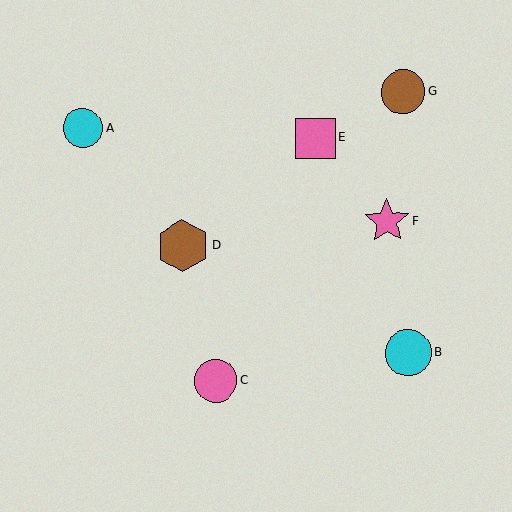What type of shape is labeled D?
Shape D is a brown hexagon.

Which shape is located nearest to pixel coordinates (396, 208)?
The pink star (labeled F) at (387, 221) is nearest to that location.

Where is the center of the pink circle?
The center of the pink circle is at (216, 381).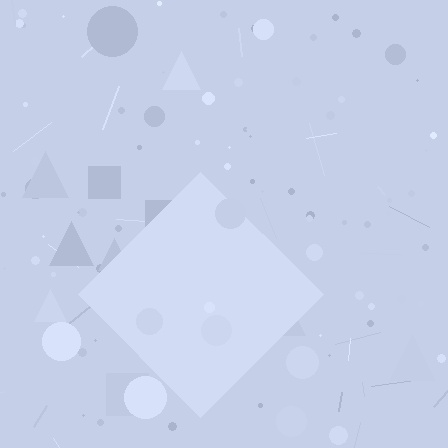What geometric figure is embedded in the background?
A diamond is embedded in the background.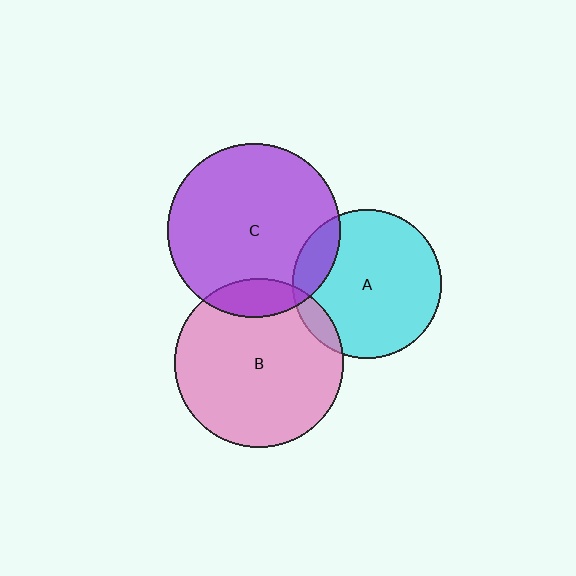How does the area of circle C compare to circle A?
Approximately 1.3 times.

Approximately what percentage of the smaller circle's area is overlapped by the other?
Approximately 15%.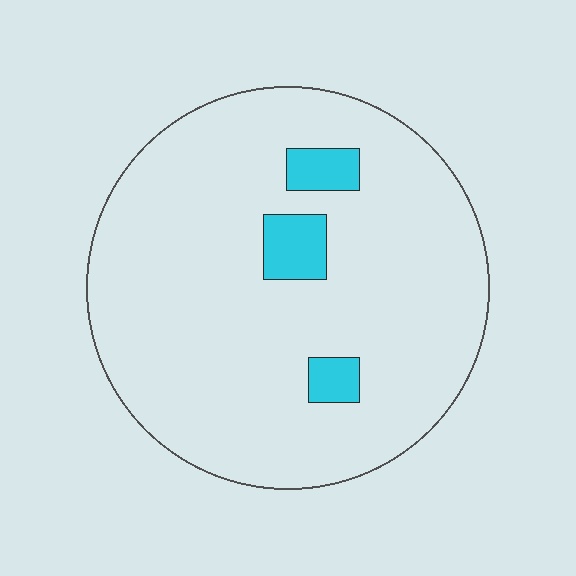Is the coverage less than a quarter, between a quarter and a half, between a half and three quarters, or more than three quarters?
Less than a quarter.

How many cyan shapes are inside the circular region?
3.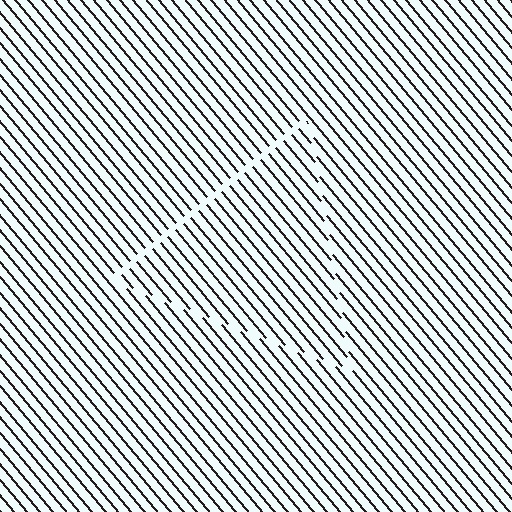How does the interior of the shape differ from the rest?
The interior of the shape contains the same grating, shifted by half a period — the contour is defined by the phase discontinuity where line-ends from the inner and outer gratings abut.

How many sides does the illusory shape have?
3 sides — the line-ends trace a triangle.